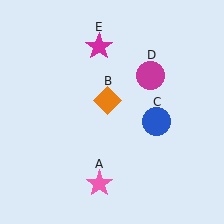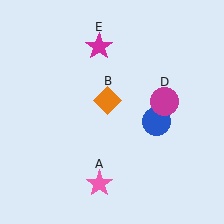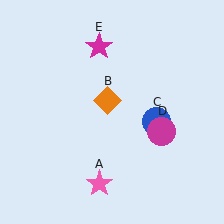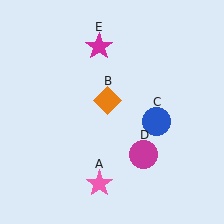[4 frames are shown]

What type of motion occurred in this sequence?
The magenta circle (object D) rotated clockwise around the center of the scene.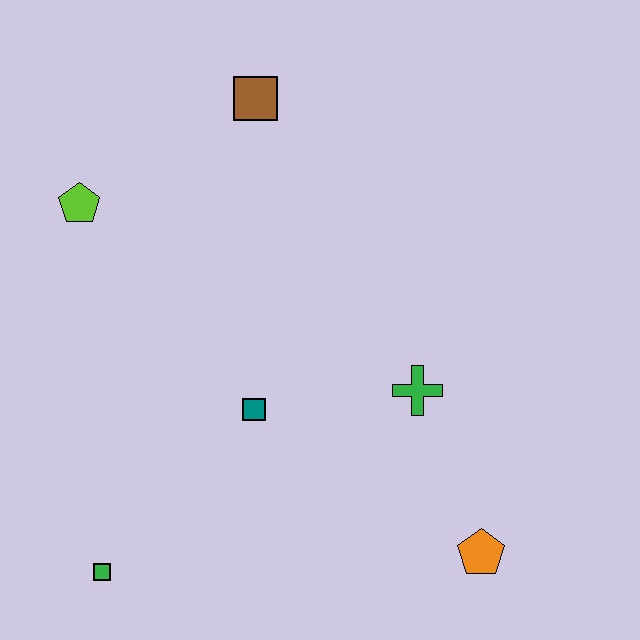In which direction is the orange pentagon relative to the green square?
The orange pentagon is to the right of the green square.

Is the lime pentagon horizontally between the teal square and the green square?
No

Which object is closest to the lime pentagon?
The brown square is closest to the lime pentagon.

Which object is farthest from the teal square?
The brown square is farthest from the teal square.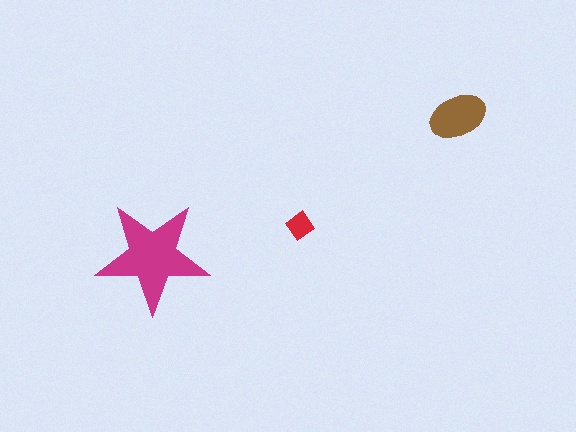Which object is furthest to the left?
The magenta star is leftmost.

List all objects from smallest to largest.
The red diamond, the brown ellipse, the magenta star.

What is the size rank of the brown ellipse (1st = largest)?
2nd.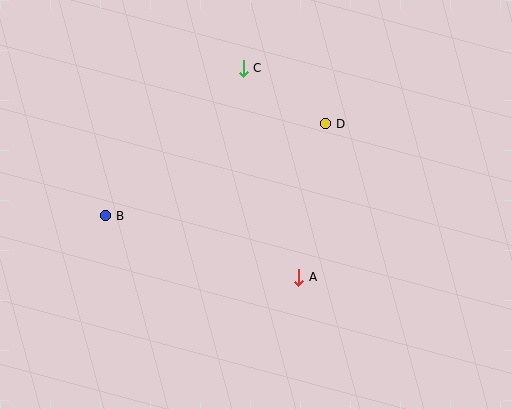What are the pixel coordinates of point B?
Point B is at (106, 216).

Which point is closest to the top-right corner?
Point D is closest to the top-right corner.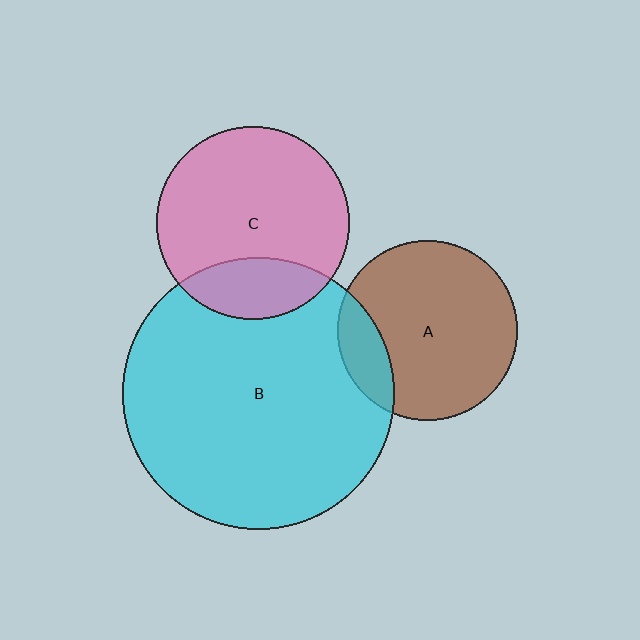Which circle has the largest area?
Circle B (cyan).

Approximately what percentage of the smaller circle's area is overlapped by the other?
Approximately 15%.